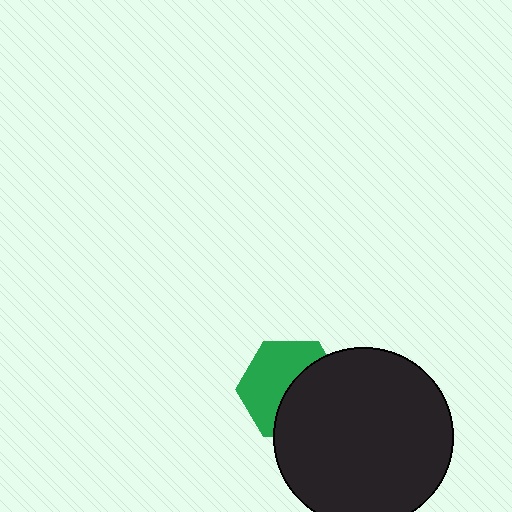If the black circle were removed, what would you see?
You would see the complete green hexagon.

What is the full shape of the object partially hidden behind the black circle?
The partially hidden object is a green hexagon.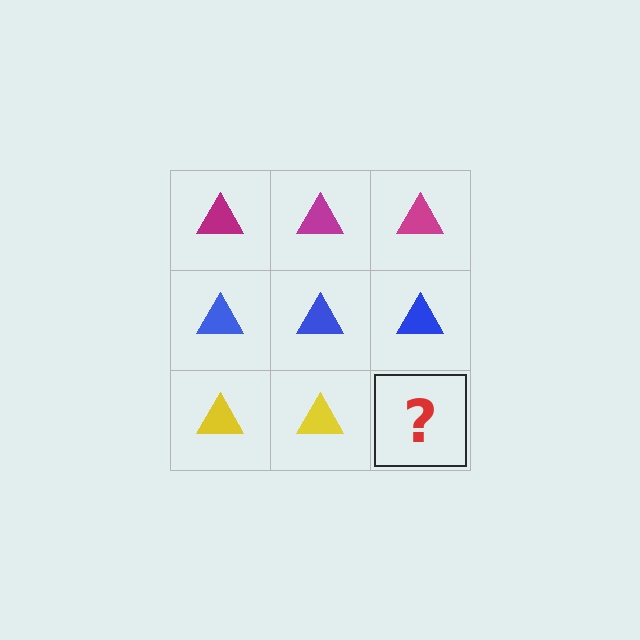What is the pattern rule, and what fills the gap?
The rule is that each row has a consistent color. The gap should be filled with a yellow triangle.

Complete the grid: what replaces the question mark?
The question mark should be replaced with a yellow triangle.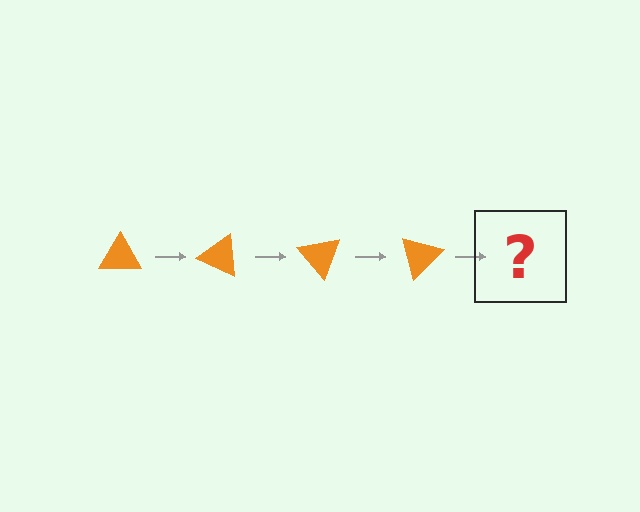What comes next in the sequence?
The next element should be an orange triangle rotated 100 degrees.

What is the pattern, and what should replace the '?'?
The pattern is that the triangle rotates 25 degrees each step. The '?' should be an orange triangle rotated 100 degrees.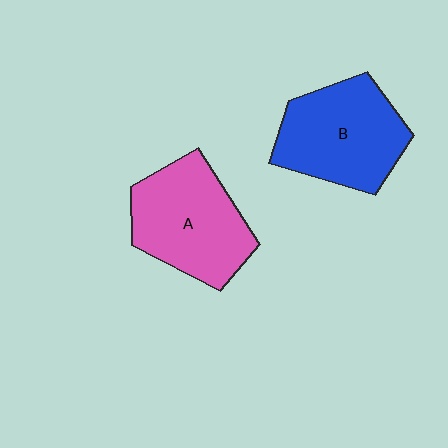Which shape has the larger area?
Shape B (blue).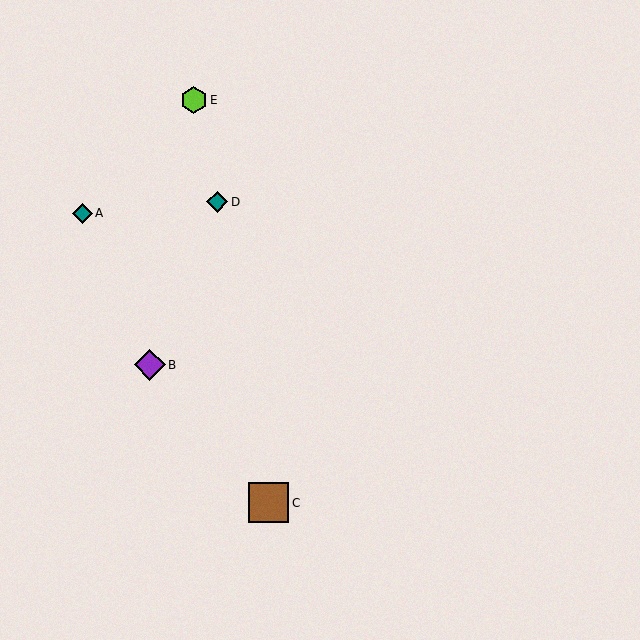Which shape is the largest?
The brown square (labeled C) is the largest.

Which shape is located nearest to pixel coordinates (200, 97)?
The lime hexagon (labeled E) at (194, 100) is nearest to that location.